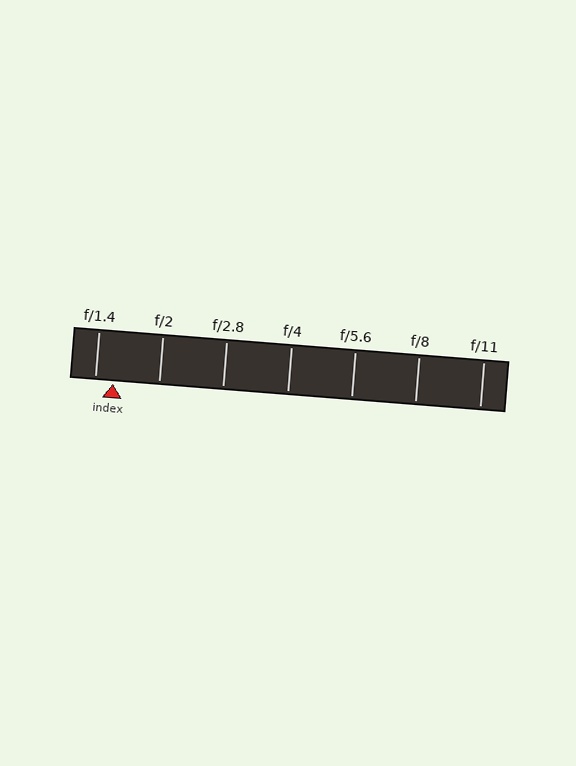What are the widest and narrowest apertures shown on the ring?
The widest aperture shown is f/1.4 and the narrowest is f/11.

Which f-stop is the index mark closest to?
The index mark is closest to f/1.4.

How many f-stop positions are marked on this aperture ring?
There are 7 f-stop positions marked.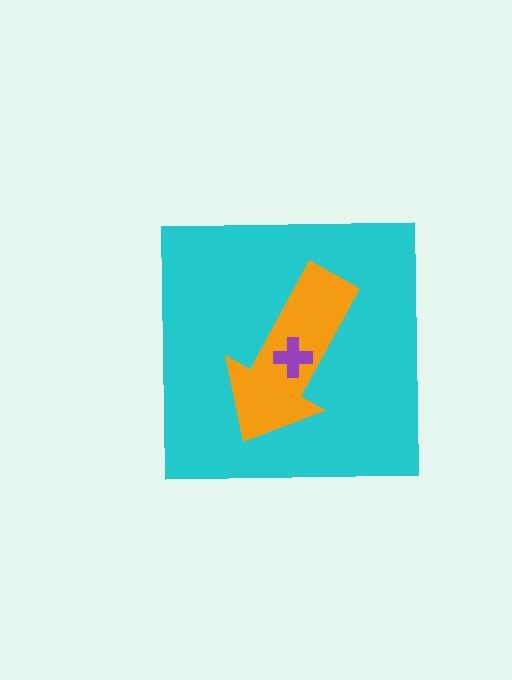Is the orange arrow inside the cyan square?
Yes.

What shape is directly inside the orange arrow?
The purple cross.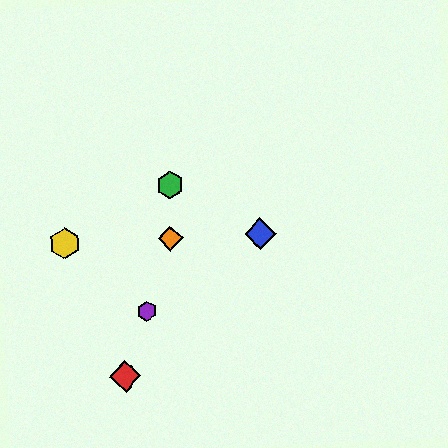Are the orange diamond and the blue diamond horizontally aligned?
Yes, both are at y≈238.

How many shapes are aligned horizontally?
3 shapes (the blue diamond, the yellow hexagon, the orange diamond) are aligned horizontally.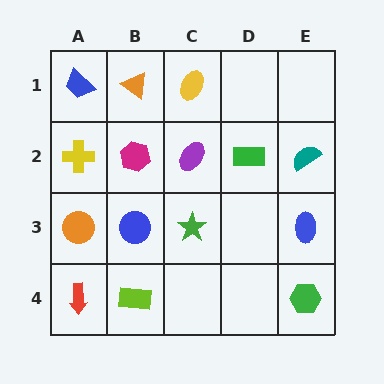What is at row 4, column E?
A green hexagon.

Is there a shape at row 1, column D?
No, that cell is empty.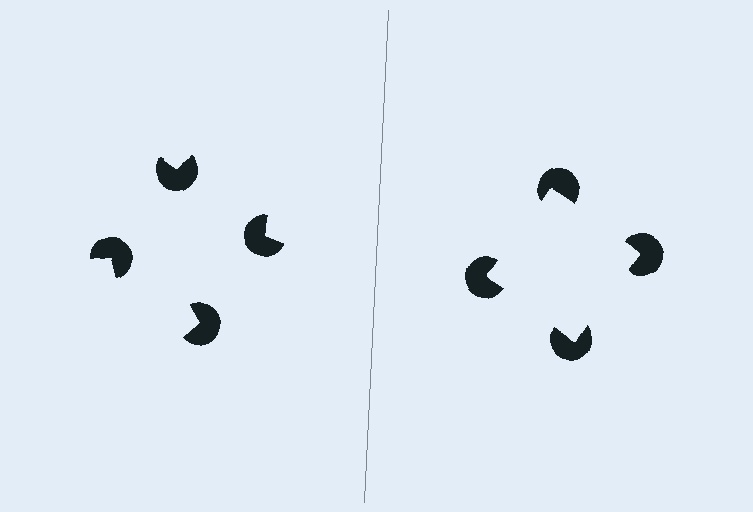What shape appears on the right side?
An illusory square.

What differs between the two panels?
The pac-man discs are positioned identically on both sides; only the wedge orientations differ. On the right they align to a square; on the left they are misaligned.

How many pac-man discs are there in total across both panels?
8 — 4 on each side.